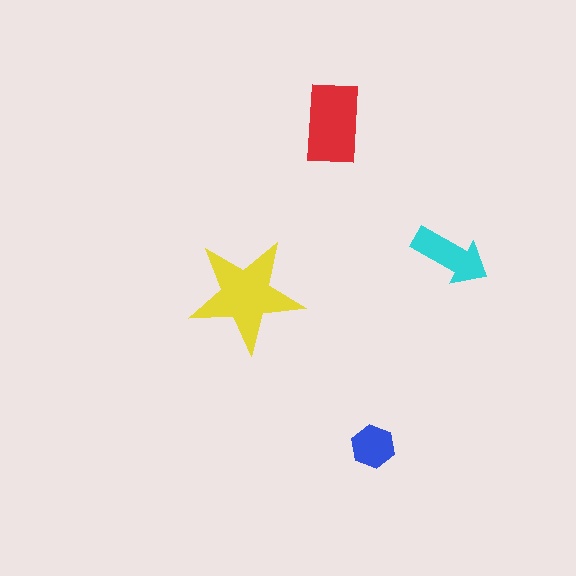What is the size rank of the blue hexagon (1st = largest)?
4th.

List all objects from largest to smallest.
The yellow star, the red rectangle, the cyan arrow, the blue hexagon.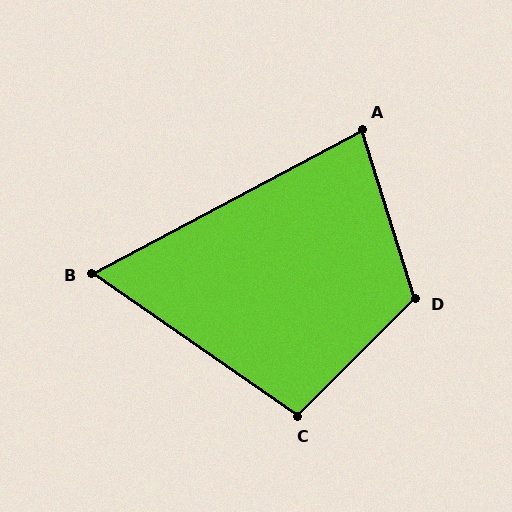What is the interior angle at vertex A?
Approximately 79 degrees (acute).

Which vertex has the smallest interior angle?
B, at approximately 63 degrees.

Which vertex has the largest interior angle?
D, at approximately 117 degrees.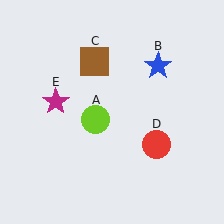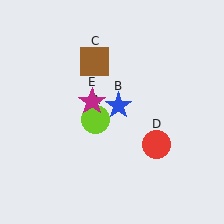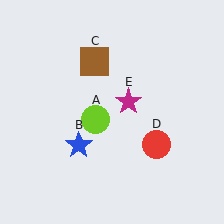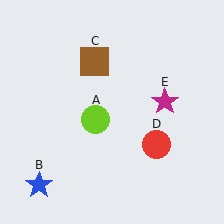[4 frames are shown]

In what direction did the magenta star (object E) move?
The magenta star (object E) moved right.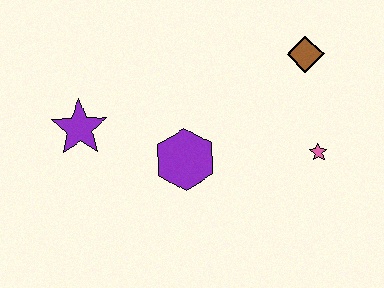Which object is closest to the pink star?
The brown diamond is closest to the pink star.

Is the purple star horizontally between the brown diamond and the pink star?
No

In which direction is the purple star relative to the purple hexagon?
The purple star is to the left of the purple hexagon.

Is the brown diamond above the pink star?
Yes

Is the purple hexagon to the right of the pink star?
No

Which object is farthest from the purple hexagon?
The brown diamond is farthest from the purple hexagon.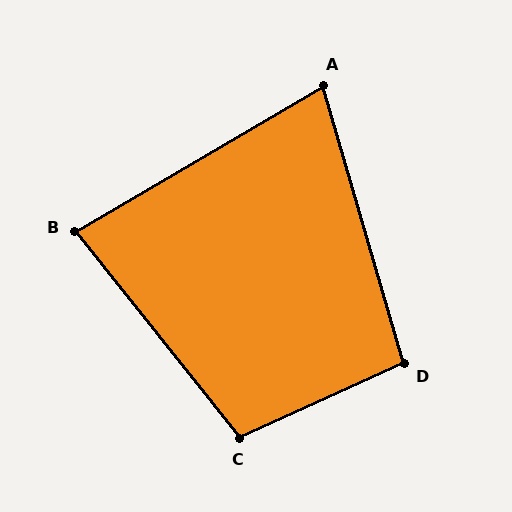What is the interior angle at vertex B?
Approximately 82 degrees (acute).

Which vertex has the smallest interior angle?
A, at approximately 76 degrees.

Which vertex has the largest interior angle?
C, at approximately 104 degrees.